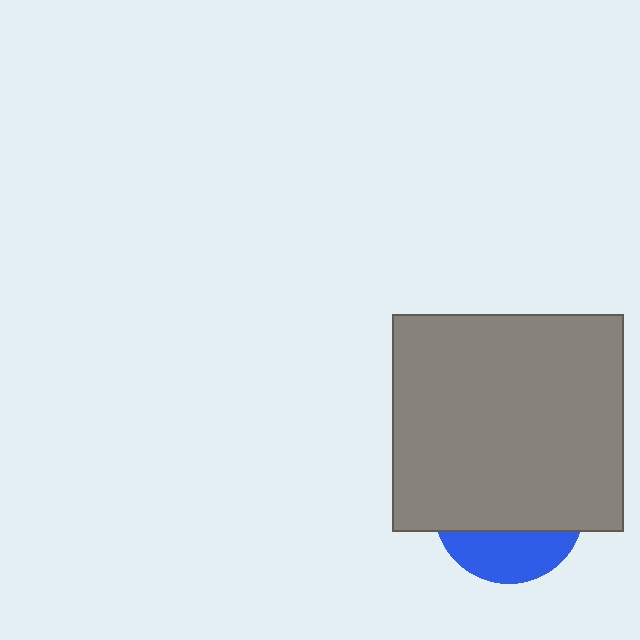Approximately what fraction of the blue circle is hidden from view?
Roughly 69% of the blue circle is hidden behind the gray rectangle.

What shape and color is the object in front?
The object in front is a gray rectangle.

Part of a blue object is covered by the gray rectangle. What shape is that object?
It is a circle.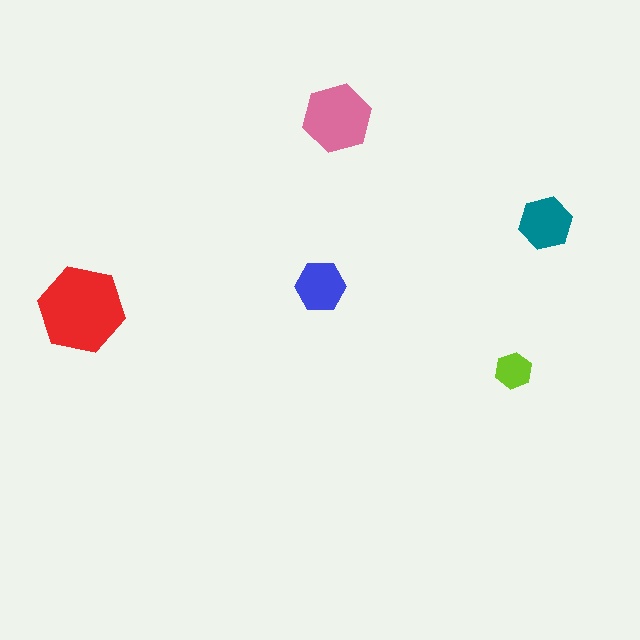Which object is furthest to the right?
The teal hexagon is rightmost.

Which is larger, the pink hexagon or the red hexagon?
The red one.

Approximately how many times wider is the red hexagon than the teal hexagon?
About 1.5 times wider.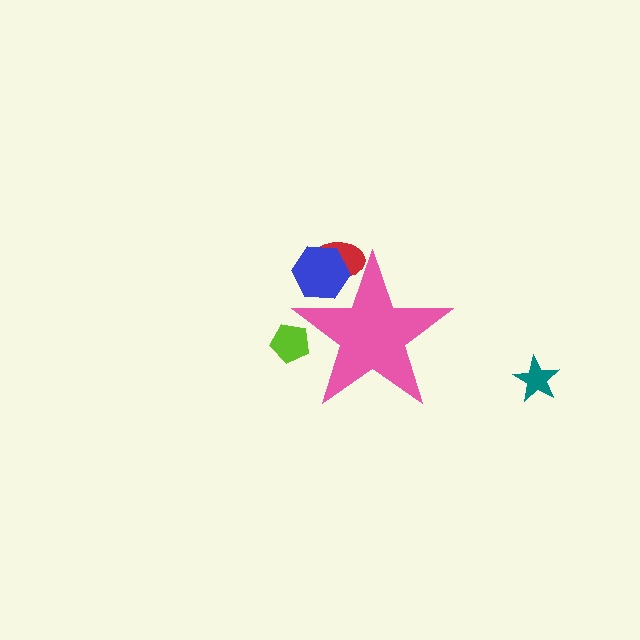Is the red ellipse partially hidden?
Yes, the red ellipse is partially hidden behind the pink star.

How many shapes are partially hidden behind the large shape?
3 shapes are partially hidden.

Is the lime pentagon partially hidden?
Yes, the lime pentagon is partially hidden behind the pink star.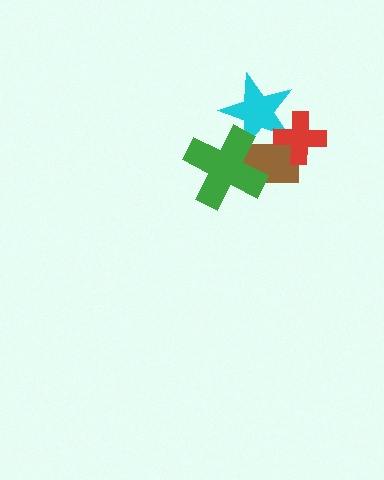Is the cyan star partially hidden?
Yes, it is partially covered by another shape.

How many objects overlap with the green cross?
2 objects overlap with the green cross.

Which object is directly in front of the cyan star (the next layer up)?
The green cross is directly in front of the cyan star.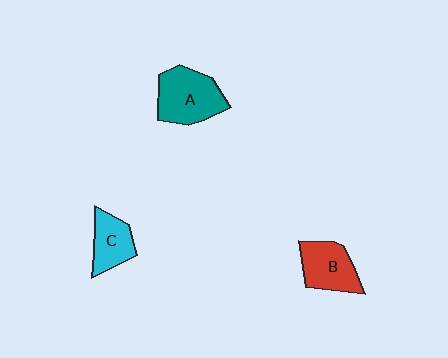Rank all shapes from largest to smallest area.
From largest to smallest: A (teal), B (red), C (cyan).